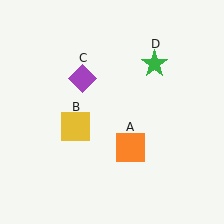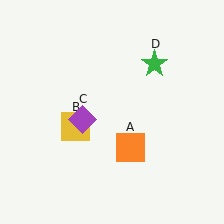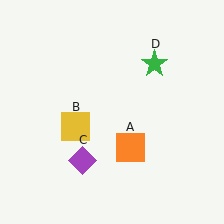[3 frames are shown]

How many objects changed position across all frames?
1 object changed position: purple diamond (object C).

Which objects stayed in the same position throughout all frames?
Orange square (object A) and yellow square (object B) and green star (object D) remained stationary.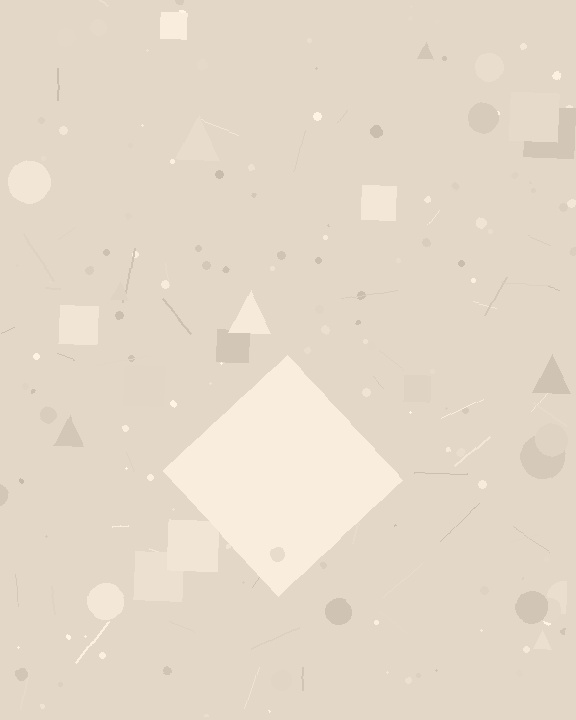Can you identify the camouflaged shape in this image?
The camouflaged shape is a diamond.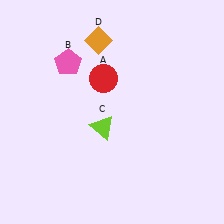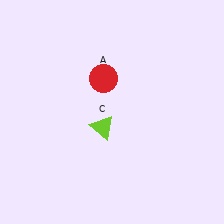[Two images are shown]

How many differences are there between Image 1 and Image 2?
There are 2 differences between the two images.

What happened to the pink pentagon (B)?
The pink pentagon (B) was removed in Image 2. It was in the top-left area of Image 1.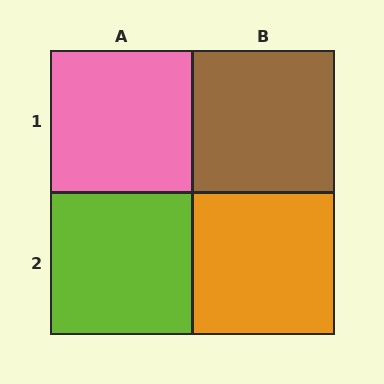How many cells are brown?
1 cell is brown.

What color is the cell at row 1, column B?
Brown.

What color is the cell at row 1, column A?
Pink.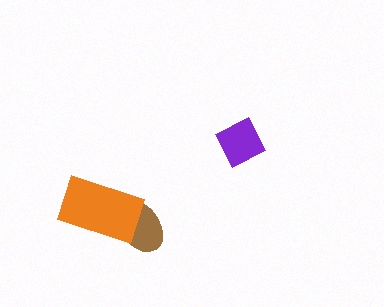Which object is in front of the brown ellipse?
The orange rectangle is in front of the brown ellipse.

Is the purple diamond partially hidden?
No, no other shape covers it.